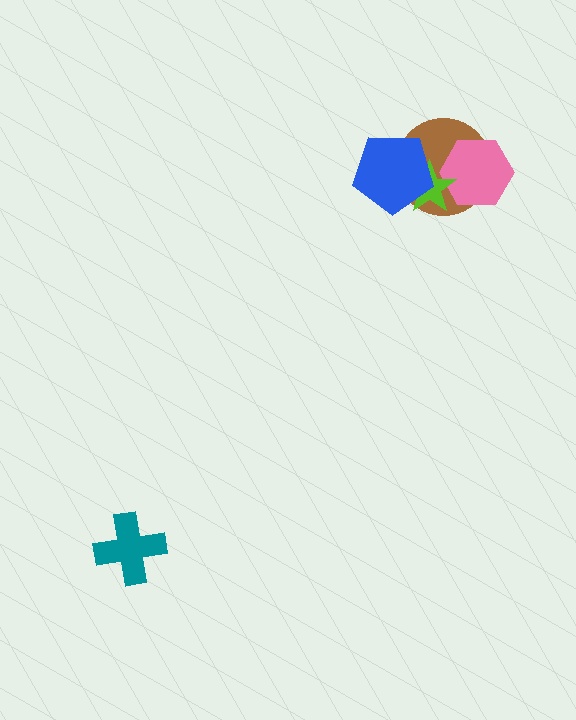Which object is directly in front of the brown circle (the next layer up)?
The pink hexagon is directly in front of the brown circle.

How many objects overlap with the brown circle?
3 objects overlap with the brown circle.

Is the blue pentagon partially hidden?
No, no other shape covers it.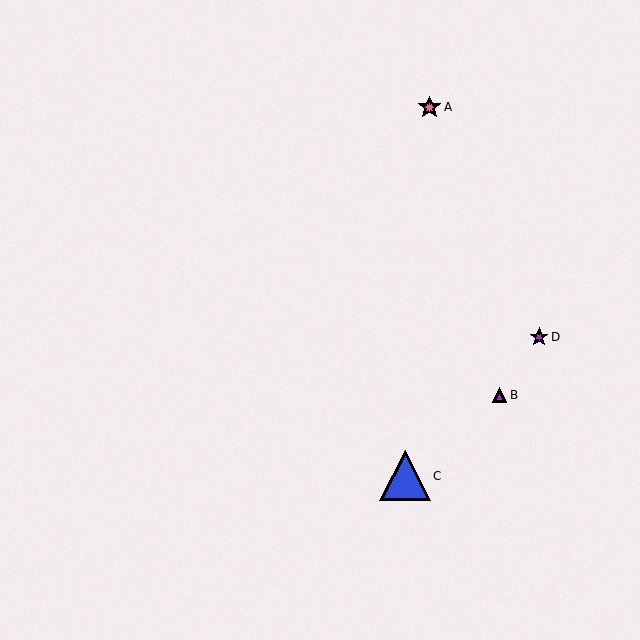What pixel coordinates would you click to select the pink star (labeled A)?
Click at (430, 107) to select the pink star A.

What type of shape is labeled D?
Shape D is a purple star.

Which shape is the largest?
The blue triangle (labeled C) is the largest.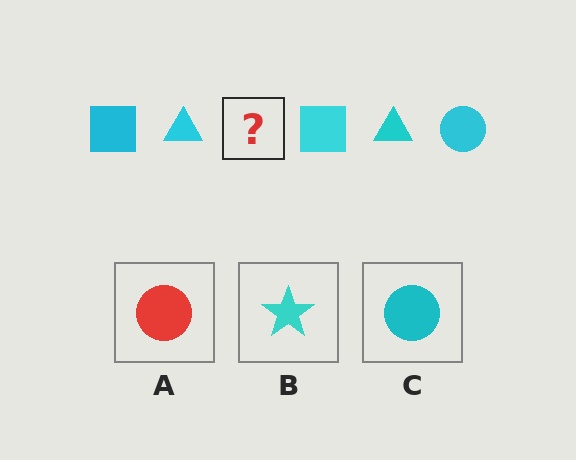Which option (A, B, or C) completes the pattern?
C.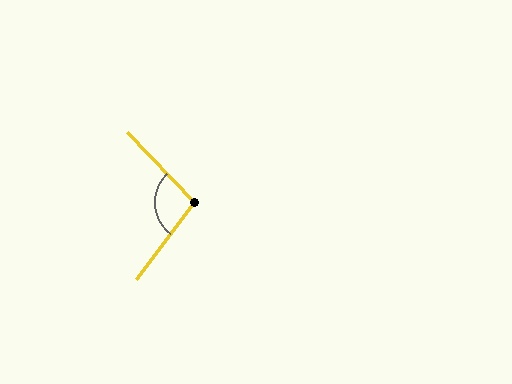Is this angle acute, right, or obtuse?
It is obtuse.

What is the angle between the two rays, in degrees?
Approximately 99 degrees.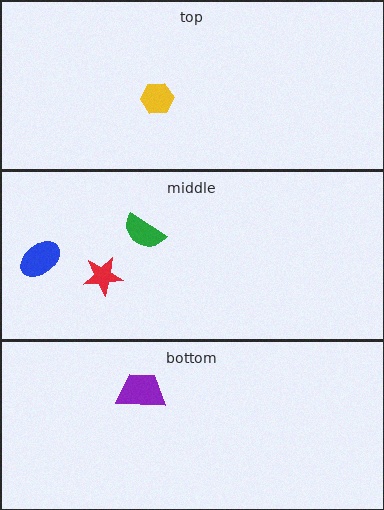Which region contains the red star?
The middle region.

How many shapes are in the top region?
1.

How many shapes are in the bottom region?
1.